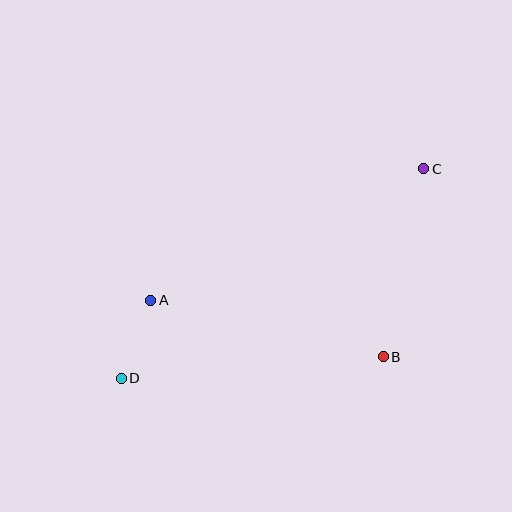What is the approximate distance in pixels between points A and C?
The distance between A and C is approximately 303 pixels.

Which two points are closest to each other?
Points A and D are closest to each other.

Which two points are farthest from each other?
Points C and D are farthest from each other.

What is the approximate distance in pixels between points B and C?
The distance between B and C is approximately 193 pixels.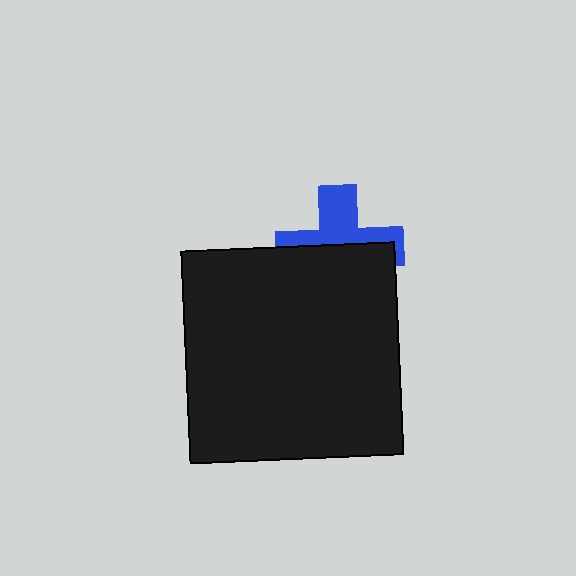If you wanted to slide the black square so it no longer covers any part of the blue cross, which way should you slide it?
Slide it down — that is the most direct way to separate the two shapes.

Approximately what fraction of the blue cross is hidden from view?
Roughly 56% of the blue cross is hidden behind the black square.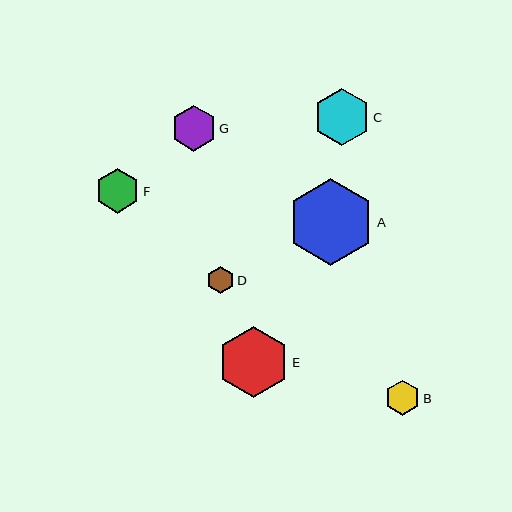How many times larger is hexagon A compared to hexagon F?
Hexagon A is approximately 1.9 times the size of hexagon F.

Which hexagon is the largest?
Hexagon A is the largest with a size of approximately 86 pixels.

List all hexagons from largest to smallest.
From largest to smallest: A, E, C, G, F, B, D.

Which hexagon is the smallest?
Hexagon D is the smallest with a size of approximately 27 pixels.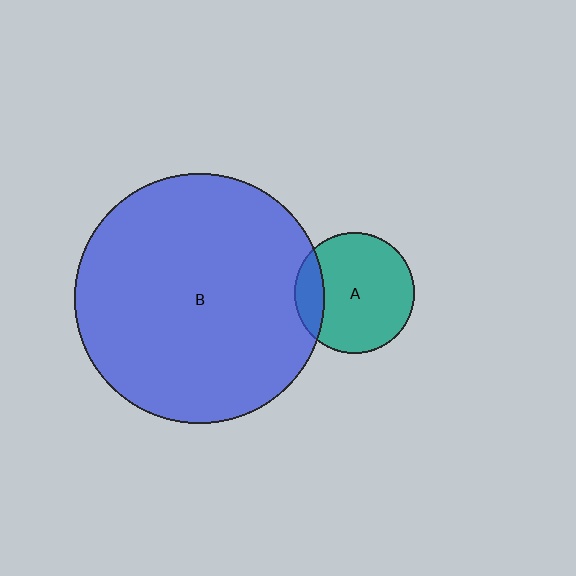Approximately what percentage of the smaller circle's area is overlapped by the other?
Approximately 15%.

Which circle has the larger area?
Circle B (blue).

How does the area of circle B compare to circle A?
Approximately 4.3 times.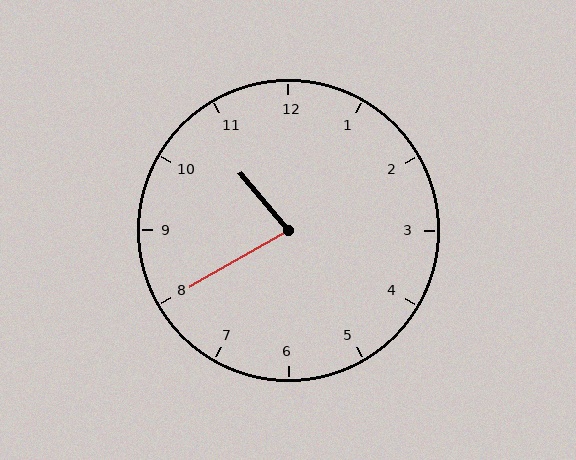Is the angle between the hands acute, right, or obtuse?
It is acute.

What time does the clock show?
10:40.